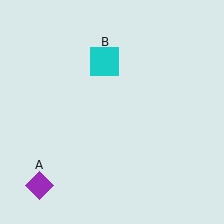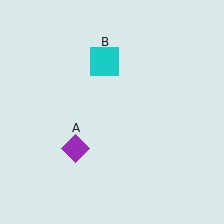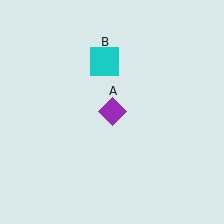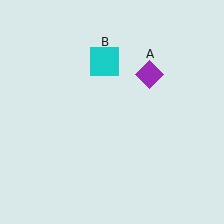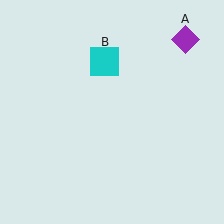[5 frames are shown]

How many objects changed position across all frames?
1 object changed position: purple diamond (object A).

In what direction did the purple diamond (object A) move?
The purple diamond (object A) moved up and to the right.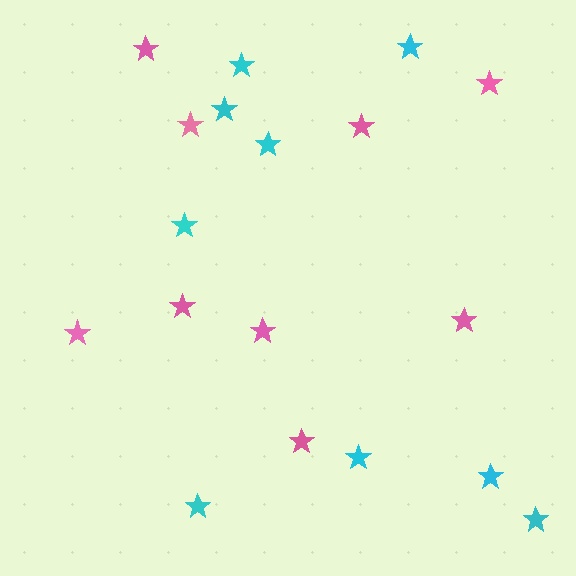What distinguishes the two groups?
There are 2 groups: one group of pink stars (9) and one group of cyan stars (9).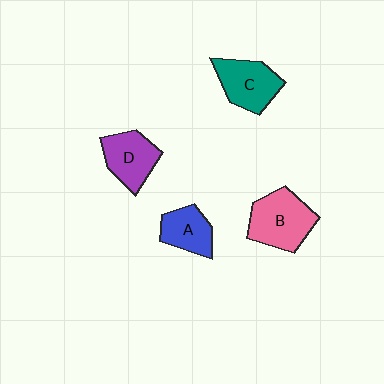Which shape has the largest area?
Shape B (pink).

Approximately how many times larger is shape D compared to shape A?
Approximately 1.2 times.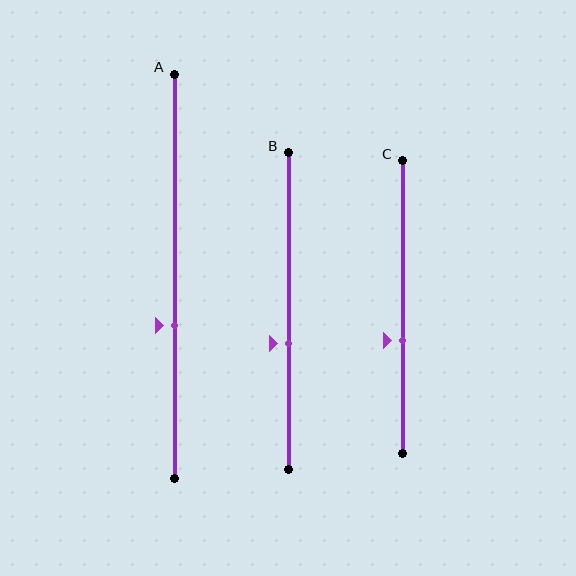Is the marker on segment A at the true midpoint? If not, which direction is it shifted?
No, the marker on segment A is shifted downward by about 12% of the segment length.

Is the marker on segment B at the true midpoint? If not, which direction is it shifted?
No, the marker on segment B is shifted downward by about 10% of the segment length.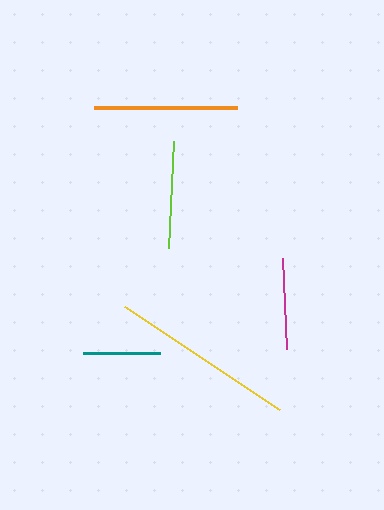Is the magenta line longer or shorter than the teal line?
The magenta line is longer than the teal line.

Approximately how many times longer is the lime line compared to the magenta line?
The lime line is approximately 1.2 times the length of the magenta line.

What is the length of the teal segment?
The teal segment is approximately 77 pixels long.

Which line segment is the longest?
The yellow line is the longest at approximately 186 pixels.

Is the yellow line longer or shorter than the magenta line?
The yellow line is longer than the magenta line.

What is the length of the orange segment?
The orange segment is approximately 143 pixels long.